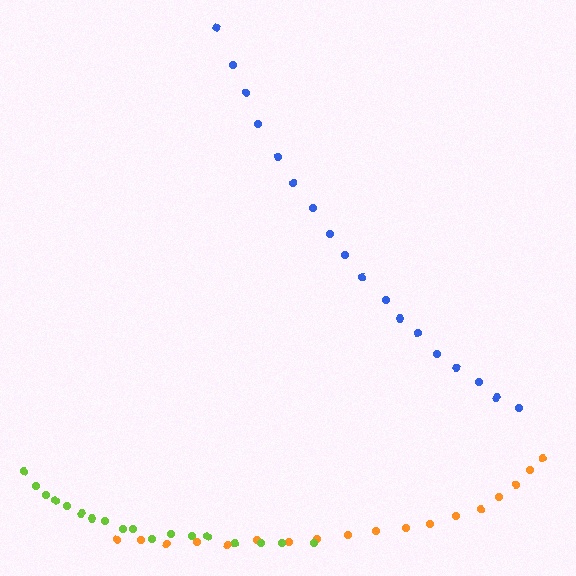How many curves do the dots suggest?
There are 3 distinct paths.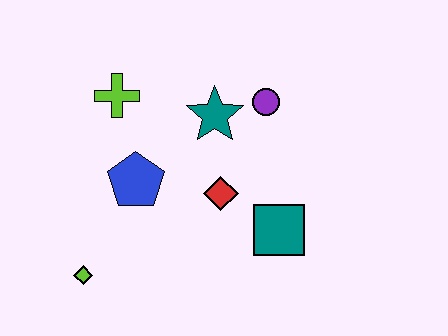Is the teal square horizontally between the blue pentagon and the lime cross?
No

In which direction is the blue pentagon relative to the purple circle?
The blue pentagon is to the left of the purple circle.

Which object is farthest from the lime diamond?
The purple circle is farthest from the lime diamond.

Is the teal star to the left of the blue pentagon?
No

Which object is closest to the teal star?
The purple circle is closest to the teal star.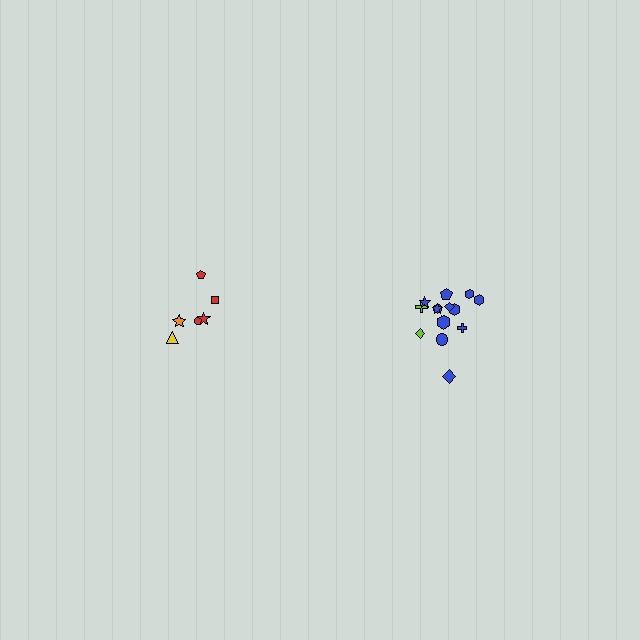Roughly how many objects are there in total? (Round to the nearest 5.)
Roughly 20 objects in total.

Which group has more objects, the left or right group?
The right group.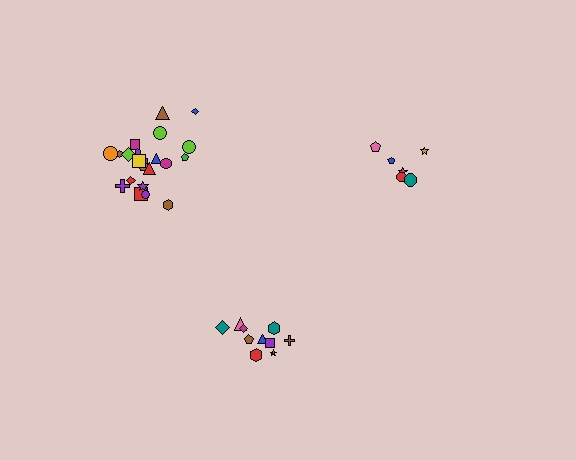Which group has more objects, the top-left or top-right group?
The top-left group.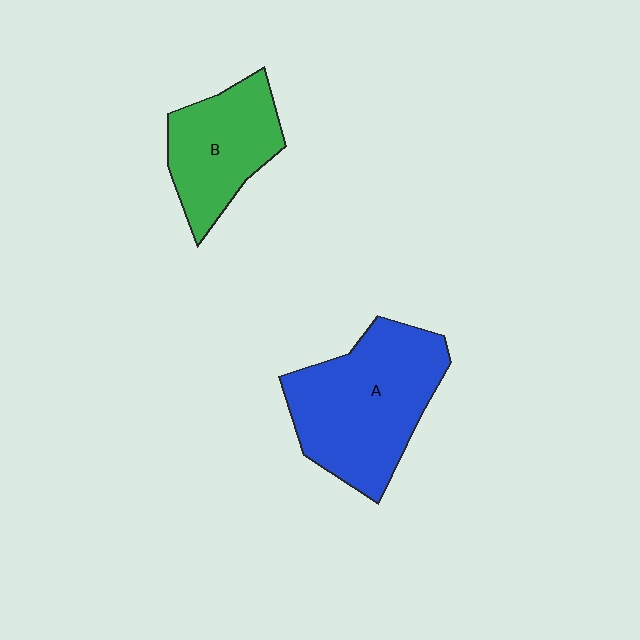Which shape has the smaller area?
Shape B (green).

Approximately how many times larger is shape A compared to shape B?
Approximately 1.5 times.